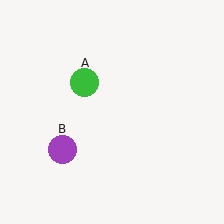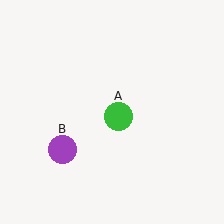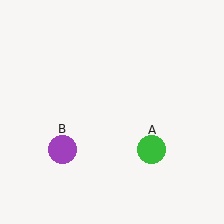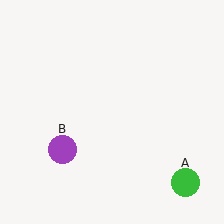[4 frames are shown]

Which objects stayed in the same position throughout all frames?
Purple circle (object B) remained stationary.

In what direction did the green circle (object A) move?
The green circle (object A) moved down and to the right.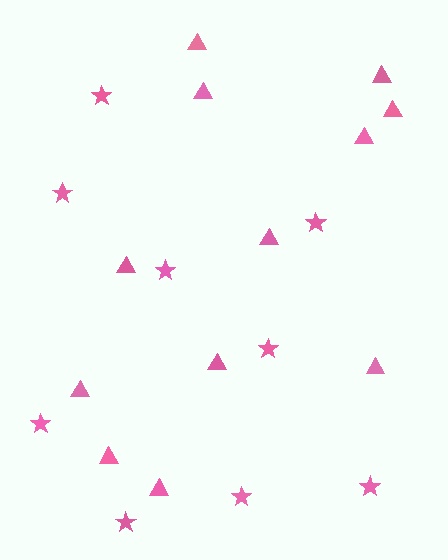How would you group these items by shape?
There are 2 groups: one group of stars (9) and one group of triangles (12).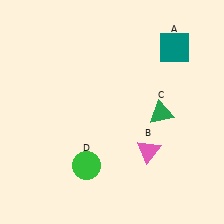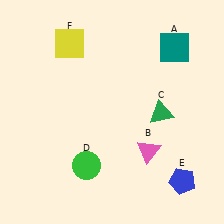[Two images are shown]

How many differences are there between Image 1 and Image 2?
There are 2 differences between the two images.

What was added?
A blue pentagon (E), a yellow square (F) were added in Image 2.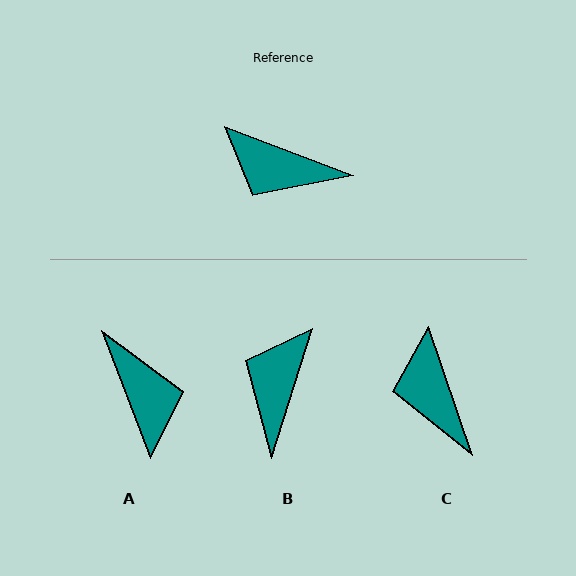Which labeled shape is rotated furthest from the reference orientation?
A, about 132 degrees away.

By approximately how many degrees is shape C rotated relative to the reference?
Approximately 50 degrees clockwise.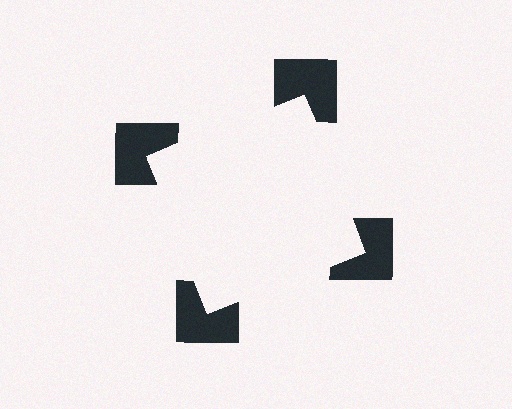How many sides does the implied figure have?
4 sides.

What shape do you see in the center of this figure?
An illusory square — its edges are inferred from the aligned wedge cuts in the notched squares, not physically drawn.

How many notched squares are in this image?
There are 4 — one at each vertex of the illusory square.